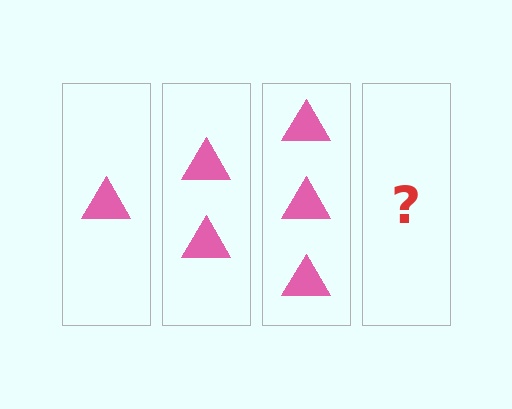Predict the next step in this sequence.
The next step is 4 triangles.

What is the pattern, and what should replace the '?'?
The pattern is that each step adds one more triangle. The '?' should be 4 triangles.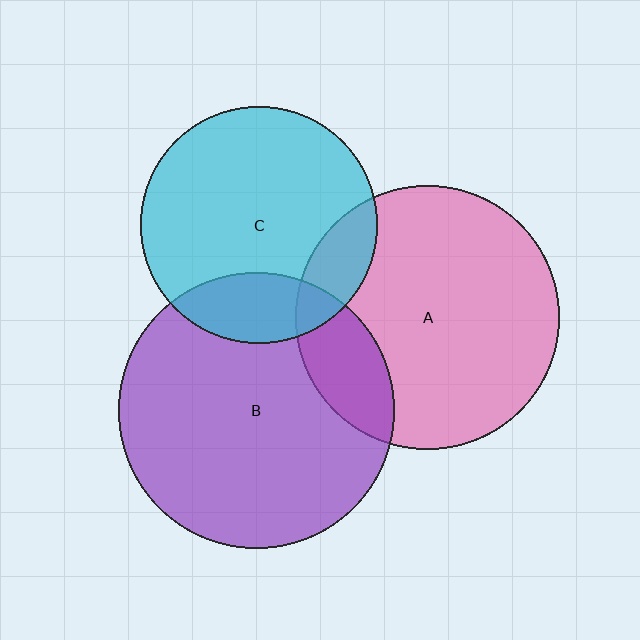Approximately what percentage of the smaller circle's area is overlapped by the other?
Approximately 15%.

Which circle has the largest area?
Circle B (purple).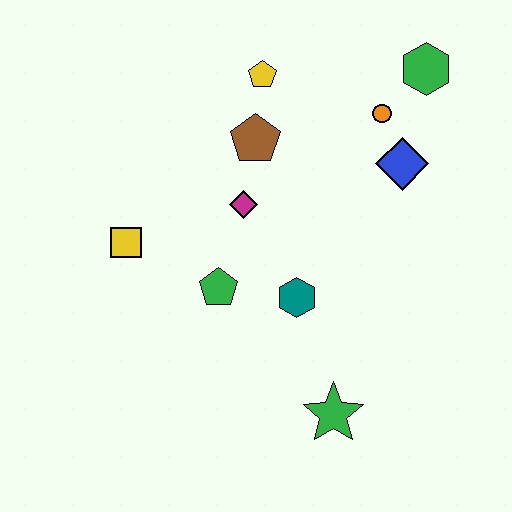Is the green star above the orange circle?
No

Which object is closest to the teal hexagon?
The green pentagon is closest to the teal hexagon.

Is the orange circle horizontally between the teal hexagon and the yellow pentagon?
No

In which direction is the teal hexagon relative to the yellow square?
The teal hexagon is to the right of the yellow square.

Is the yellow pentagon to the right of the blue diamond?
No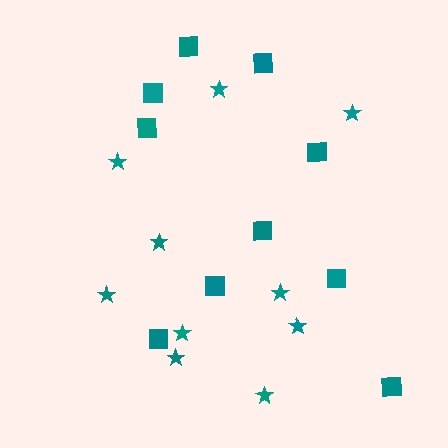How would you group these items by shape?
There are 2 groups: one group of stars (10) and one group of squares (10).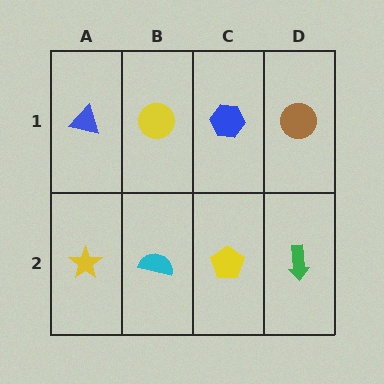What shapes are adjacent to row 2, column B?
A yellow circle (row 1, column B), a yellow star (row 2, column A), a yellow pentagon (row 2, column C).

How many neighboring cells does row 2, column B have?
3.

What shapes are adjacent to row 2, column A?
A blue triangle (row 1, column A), a cyan semicircle (row 2, column B).